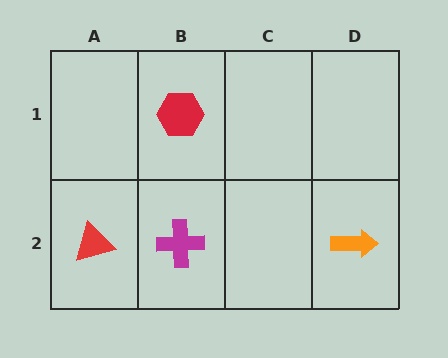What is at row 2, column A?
A red triangle.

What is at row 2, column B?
A magenta cross.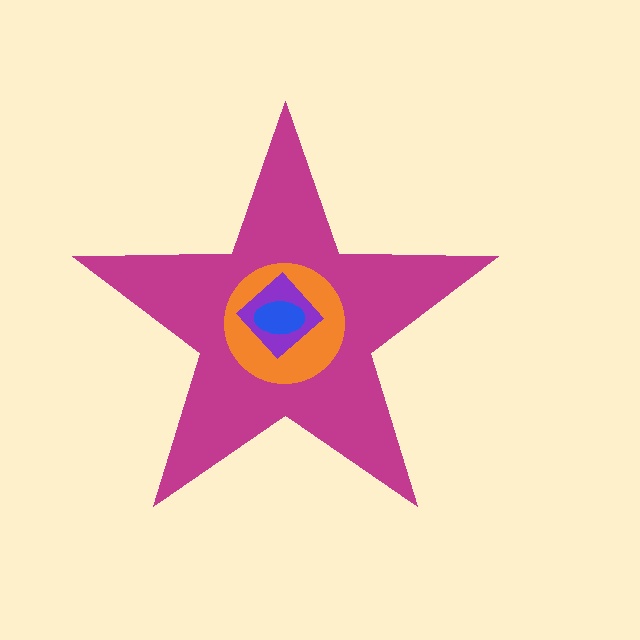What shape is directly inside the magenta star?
The orange circle.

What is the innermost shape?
The blue ellipse.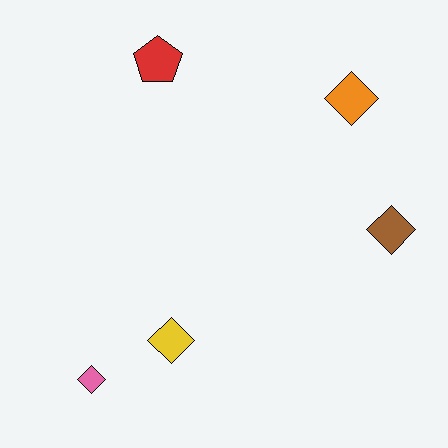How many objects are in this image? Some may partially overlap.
There are 5 objects.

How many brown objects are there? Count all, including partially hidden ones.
There is 1 brown object.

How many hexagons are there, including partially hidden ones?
There are no hexagons.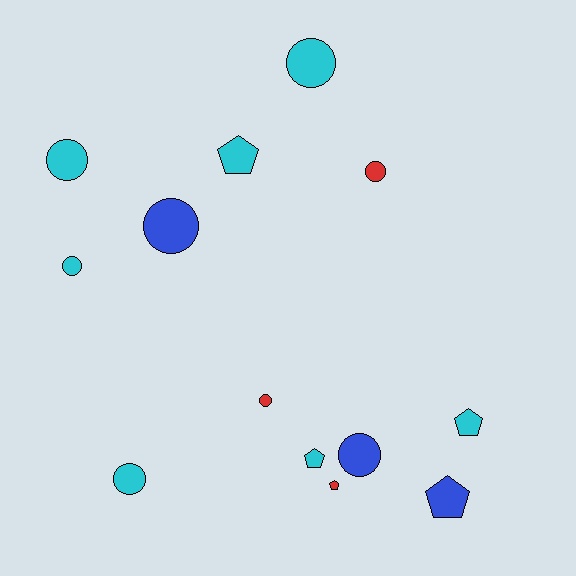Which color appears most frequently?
Cyan, with 7 objects.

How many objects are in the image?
There are 13 objects.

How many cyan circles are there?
There are 4 cyan circles.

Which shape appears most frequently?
Circle, with 8 objects.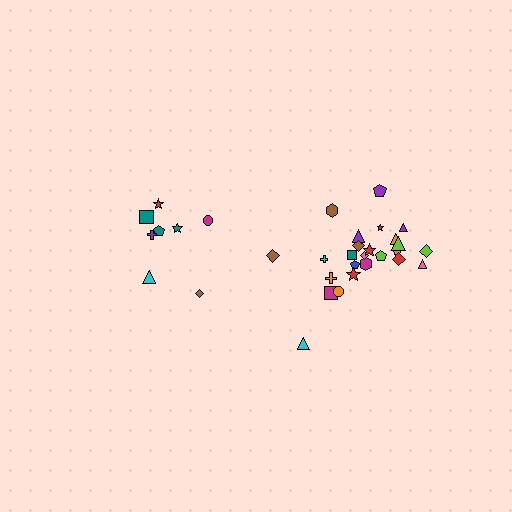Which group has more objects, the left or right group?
The right group.